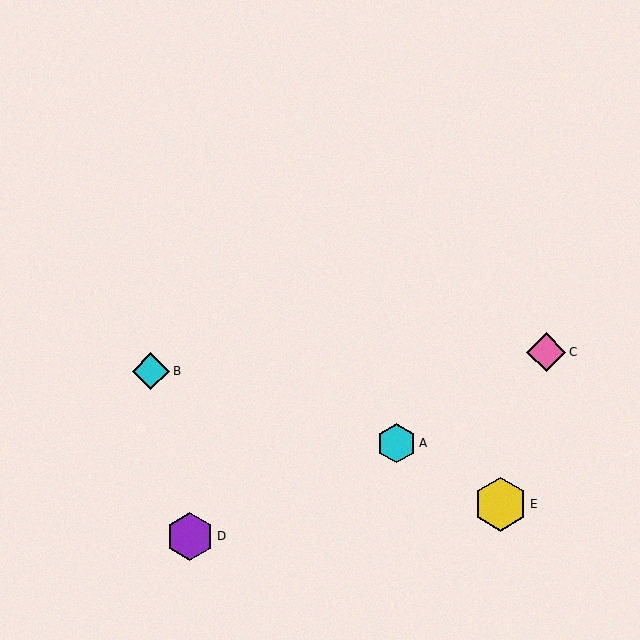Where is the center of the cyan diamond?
The center of the cyan diamond is at (151, 371).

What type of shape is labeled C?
Shape C is a pink diamond.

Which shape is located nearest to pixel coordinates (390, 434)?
The cyan hexagon (labeled A) at (397, 443) is nearest to that location.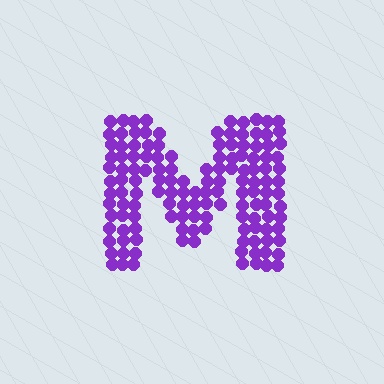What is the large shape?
The large shape is the letter M.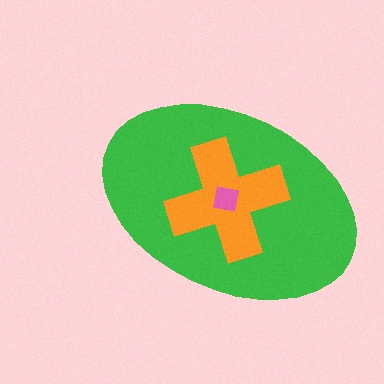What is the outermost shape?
The green ellipse.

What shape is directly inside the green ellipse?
The orange cross.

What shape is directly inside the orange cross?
The pink square.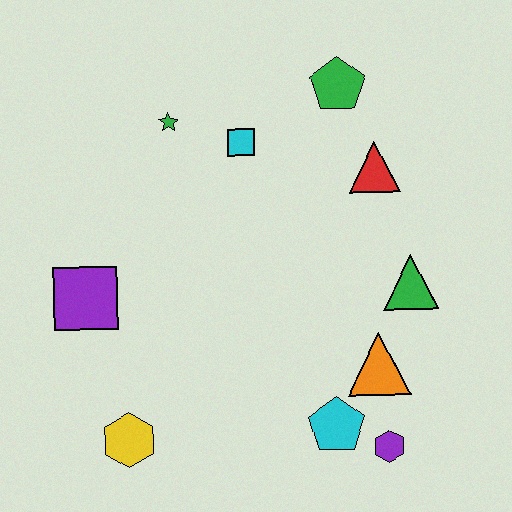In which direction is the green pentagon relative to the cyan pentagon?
The green pentagon is above the cyan pentagon.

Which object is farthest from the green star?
The purple hexagon is farthest from the green star.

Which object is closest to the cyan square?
The green star is closest to the cyan square.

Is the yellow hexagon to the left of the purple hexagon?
Yes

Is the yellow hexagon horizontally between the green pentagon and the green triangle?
No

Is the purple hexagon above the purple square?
No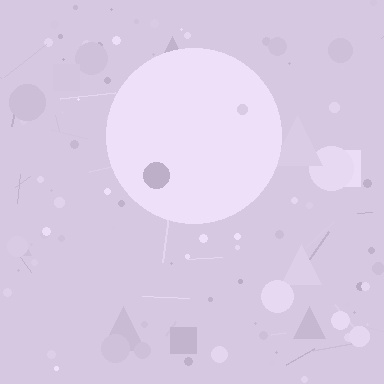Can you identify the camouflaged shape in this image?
The camouflaged shape is a circle.